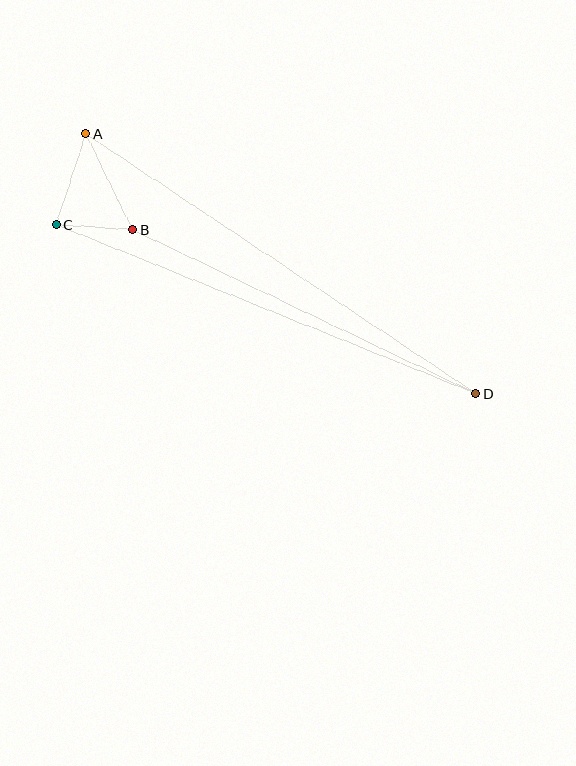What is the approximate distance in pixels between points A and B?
The distance between A and B is approximately 107 pixels.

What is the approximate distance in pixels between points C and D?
The distance between C and D is approximately 453 pixels.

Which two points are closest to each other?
Points B and C are closest to each other.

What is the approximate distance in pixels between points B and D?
The distance between B and D is approximately 381 pixels.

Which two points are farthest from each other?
Points A and D are farthest from each other.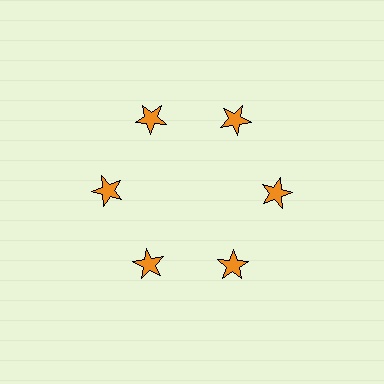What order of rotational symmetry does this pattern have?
This pattern has 6-fold rotational symmetry.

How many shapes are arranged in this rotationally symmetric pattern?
There are 6 shapes, arranged in 6 groups of 1.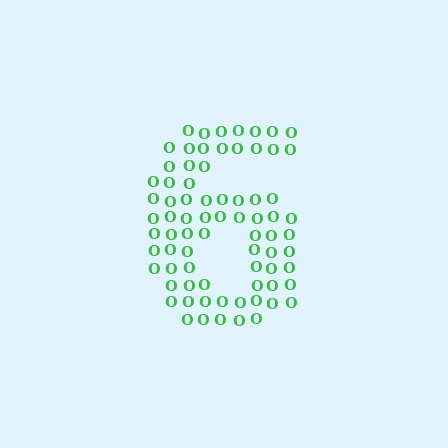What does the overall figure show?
The overall figure shows the digit 6.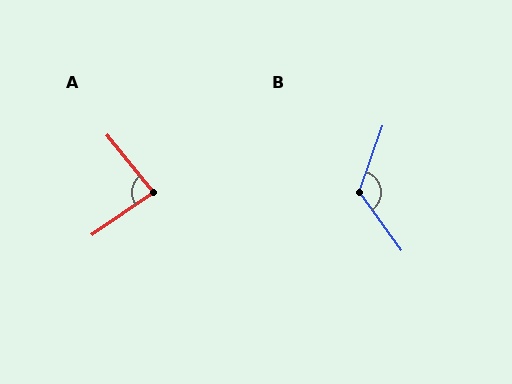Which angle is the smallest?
A, at approximately 86 degrees.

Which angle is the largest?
B, at approximately 124 degrees.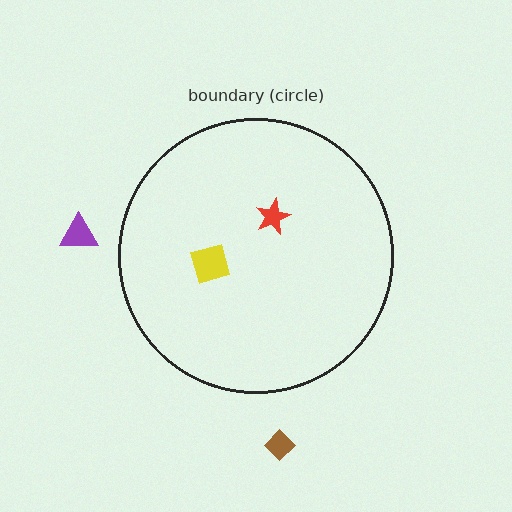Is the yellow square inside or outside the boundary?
Inside.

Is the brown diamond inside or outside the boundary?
Outside.